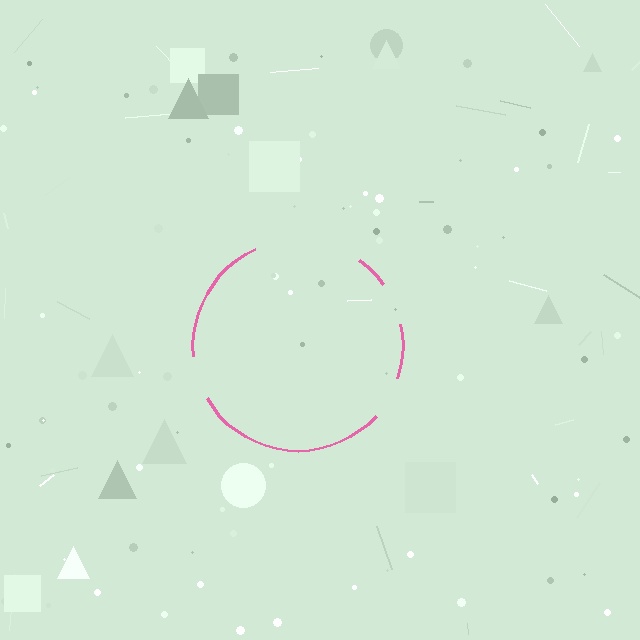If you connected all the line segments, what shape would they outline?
They would outline a circle.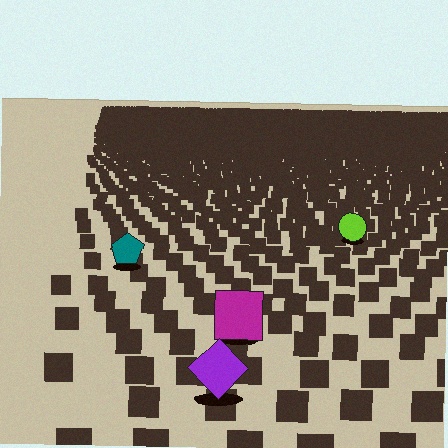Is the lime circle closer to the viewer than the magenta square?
No. The magenta square is closer — you can tell from the texture gradient: the ground texture is coarser near it.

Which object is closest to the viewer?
The purple diamond is closest. The texture marks near it are larger and more spread out.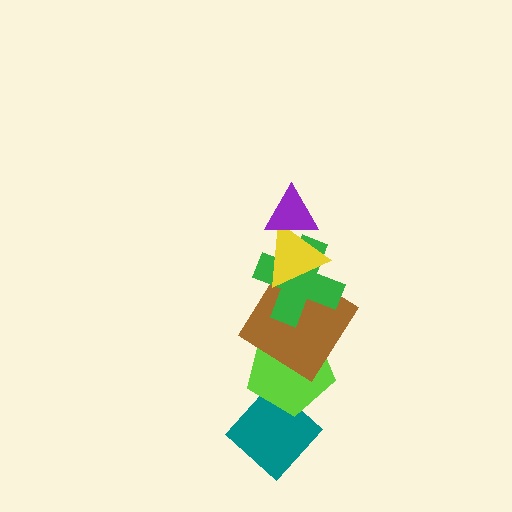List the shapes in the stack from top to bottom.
From top to bottom: the purple triangle, the yellow triangle, the green cross, the brown diamond, the lime pentagon, the teal diamond.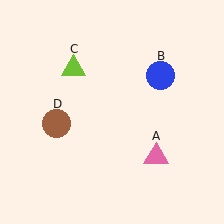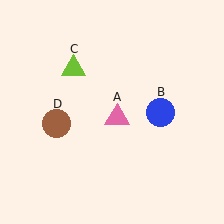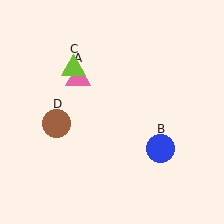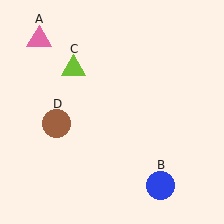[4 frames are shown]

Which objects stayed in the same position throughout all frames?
Lime triangle (object C) and brown circle (object D) remained stationary.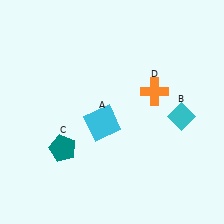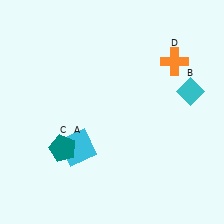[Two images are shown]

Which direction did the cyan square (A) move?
The cyan square (A) moved left.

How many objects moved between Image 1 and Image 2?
3 objects moved between the two images.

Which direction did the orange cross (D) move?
The orange cross (D) moved up.